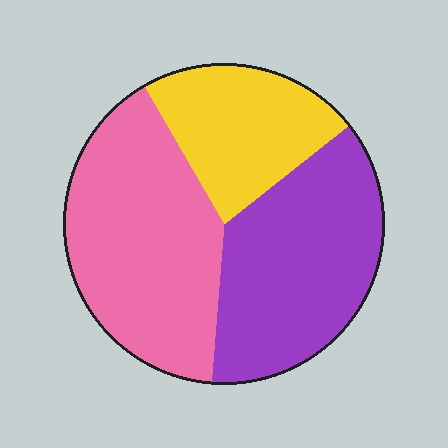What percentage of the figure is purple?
Purple covers about 35% of the figure.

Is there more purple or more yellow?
Purple.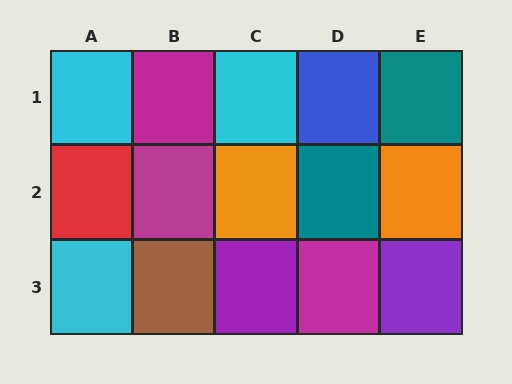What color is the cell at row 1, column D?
Blue.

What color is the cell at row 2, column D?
Teal.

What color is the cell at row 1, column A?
Cyan.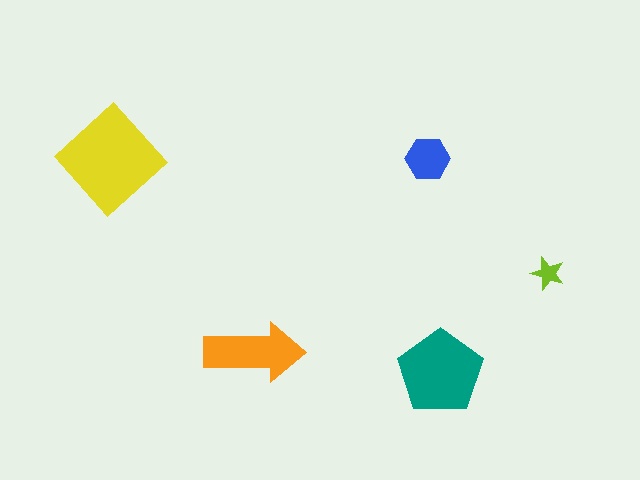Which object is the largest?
The yellow diamond.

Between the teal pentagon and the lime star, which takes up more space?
The teal pentagon.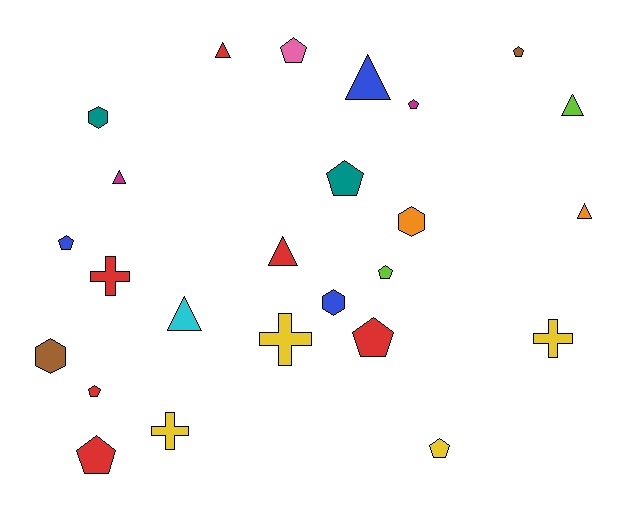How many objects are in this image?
There are 25 objects.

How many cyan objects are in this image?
There is 1 cyan object.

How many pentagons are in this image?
There are 10 pentagons.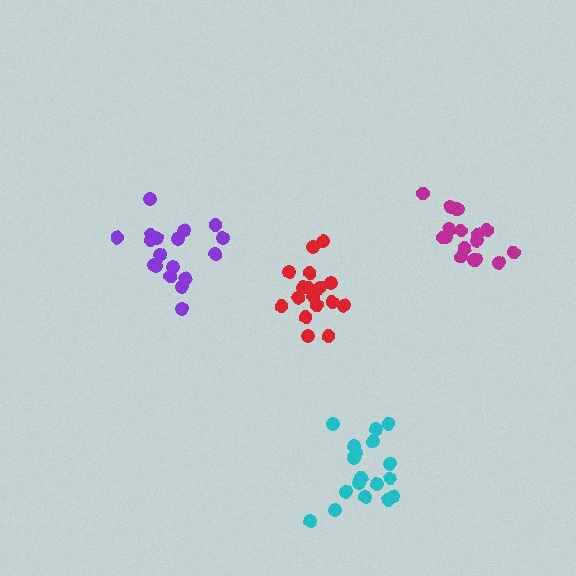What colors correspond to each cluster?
The clusters are colored: red, purple, magenta, cyan.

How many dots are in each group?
Group 1: 17 dots, Group 2: 18 dots, Group 3: 16 dots, Group 4: 18 dots (69 total).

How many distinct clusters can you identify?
There are 4 distinct clusters.